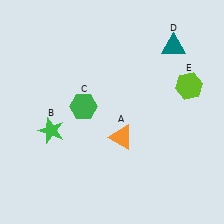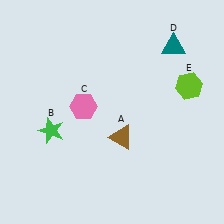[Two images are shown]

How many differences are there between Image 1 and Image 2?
There are 2 differences between the two images.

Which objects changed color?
A changed from orange to brown. C changed from green to pink.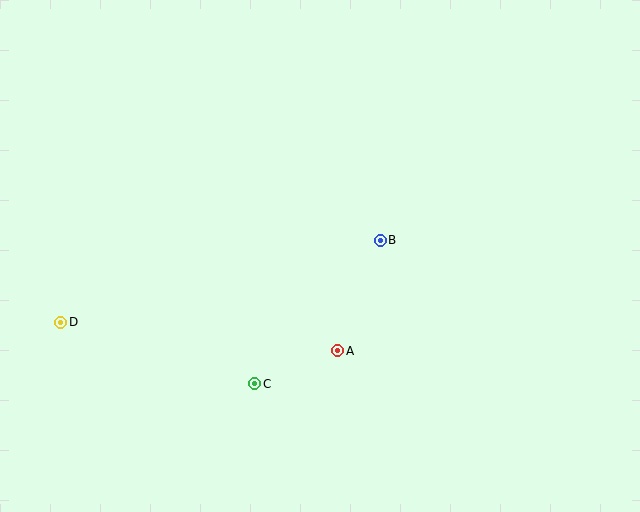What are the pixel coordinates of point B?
Point B is at (380, 240).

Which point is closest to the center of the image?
Point B at (380, 240) is closest to the center.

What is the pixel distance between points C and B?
The distance between C and B is 191 pixels.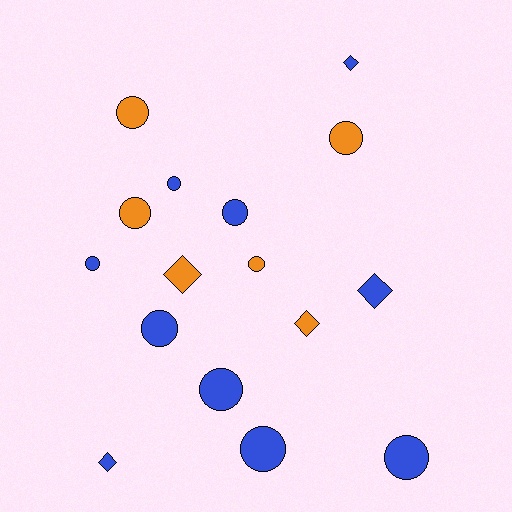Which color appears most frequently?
Blue, with 10 objects.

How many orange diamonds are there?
There are 2 orange diamonds.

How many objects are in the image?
There are 16 objects.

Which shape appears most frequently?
Circle, with 11 objects.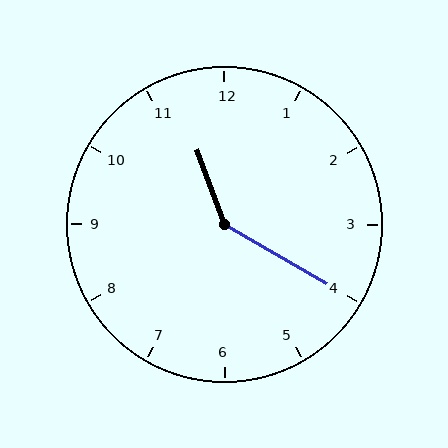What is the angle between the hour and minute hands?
Approximately 140 degrees.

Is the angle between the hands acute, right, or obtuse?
It is obtuse.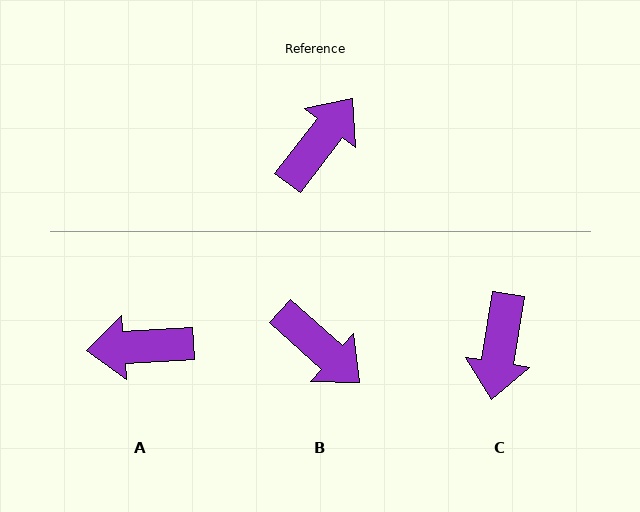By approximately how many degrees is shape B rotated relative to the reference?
Approximately 94 degrees clockwise.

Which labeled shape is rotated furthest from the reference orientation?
C, about 151 degrees away.